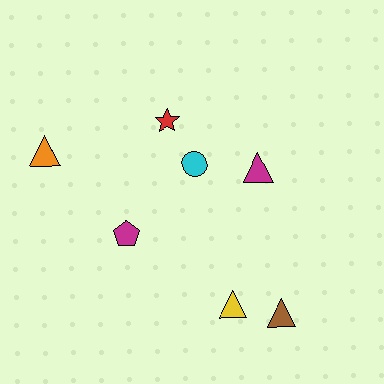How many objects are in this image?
There are 7 objects.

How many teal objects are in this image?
There are no teal objects.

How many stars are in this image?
There is 1 star.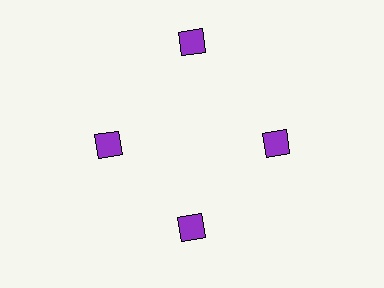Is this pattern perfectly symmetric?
No. The 4 purple squares are arranged in a ring, but one element near the 12 o'clock position is pushed outward from the center, breaking the 4-fold rotational symmetry.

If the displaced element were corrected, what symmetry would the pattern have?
It would have 4-fold rotational symmetry — the pattern would map onto itself every 90 degrees.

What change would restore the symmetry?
The symmetry would be restored by moving it inward, back onto the ring so that all 4 squares sit at equal angles and equal distance from the center.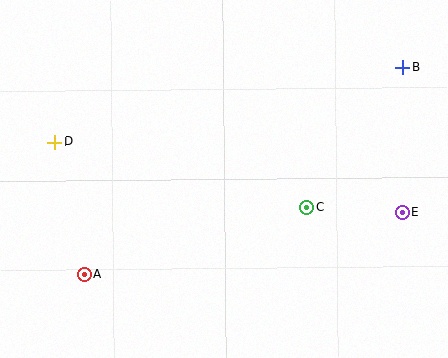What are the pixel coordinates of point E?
Point E is at (403, 212).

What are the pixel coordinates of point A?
Point A is at (84, 274).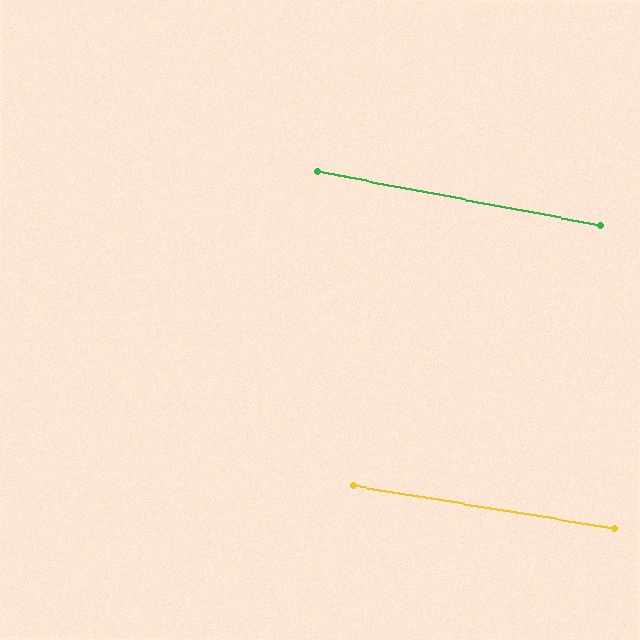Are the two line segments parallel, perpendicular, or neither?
Parallel — their directions differ by only 1.4°.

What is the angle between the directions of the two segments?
Approximately 1 degree.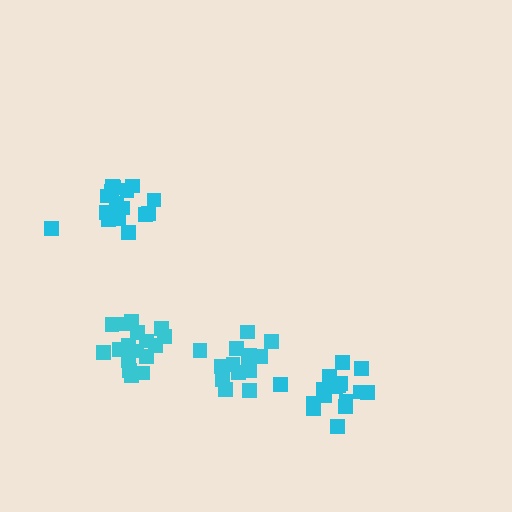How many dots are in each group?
Group 1: 16 dots, Group 2: 17 dots, Group 3: 19 dots, Group 4: 14 dots (66 total).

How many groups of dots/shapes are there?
There are 4 groups.